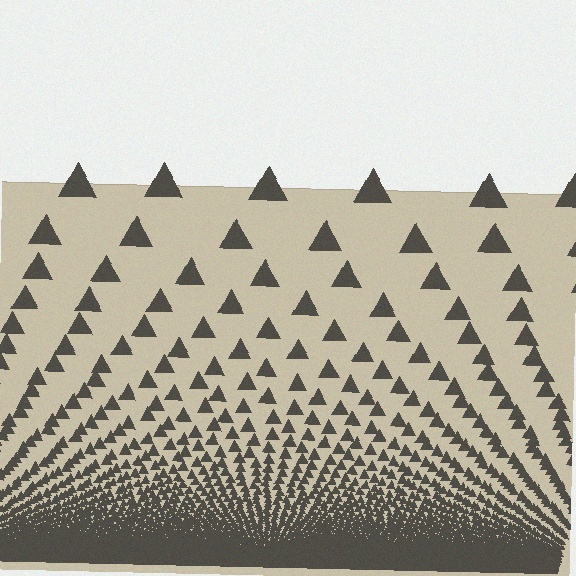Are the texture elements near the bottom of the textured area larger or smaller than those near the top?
Smaller. The gradient is inverted — elements near the bottom are smaller and denser.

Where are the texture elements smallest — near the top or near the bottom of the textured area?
Near the bottom.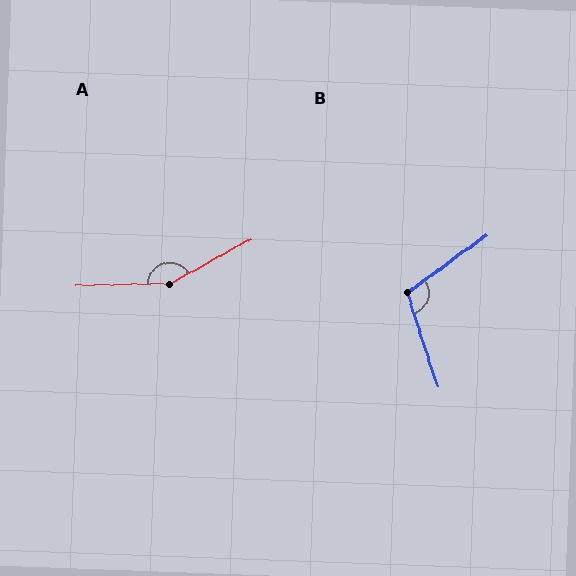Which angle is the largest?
A, at approximately 153 degrees.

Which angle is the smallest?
B, at approximately 108 degrees.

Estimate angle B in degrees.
Approximately 108 degrees.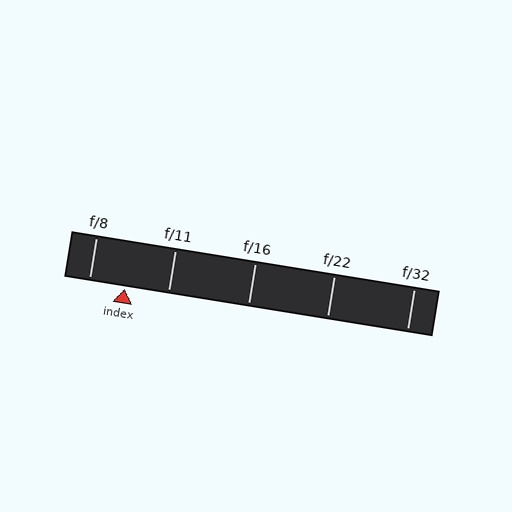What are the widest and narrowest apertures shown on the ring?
The widest aperture shown is f/8 and the narrowest is f/32.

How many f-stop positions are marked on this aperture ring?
There are 5 f-stop positions marked.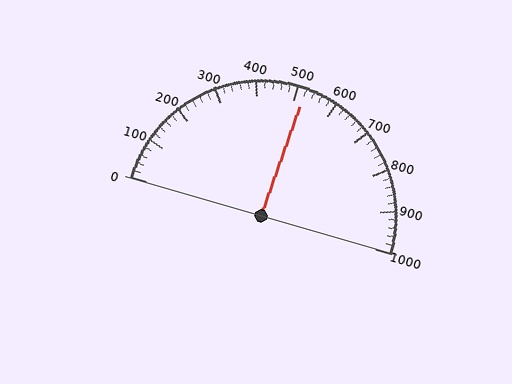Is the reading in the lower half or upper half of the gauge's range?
The reading is in the upper half of the range (0 to 1000).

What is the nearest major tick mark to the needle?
The nearest major tick mark is 500.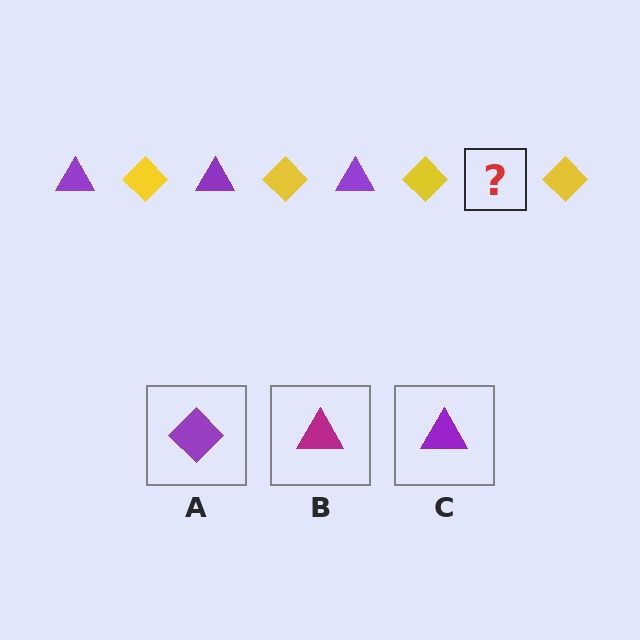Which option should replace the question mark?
Option C.